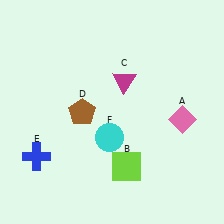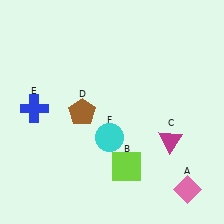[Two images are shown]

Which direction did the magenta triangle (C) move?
The magenta triangle (C) moved down.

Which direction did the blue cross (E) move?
The blue cross (E) moved up.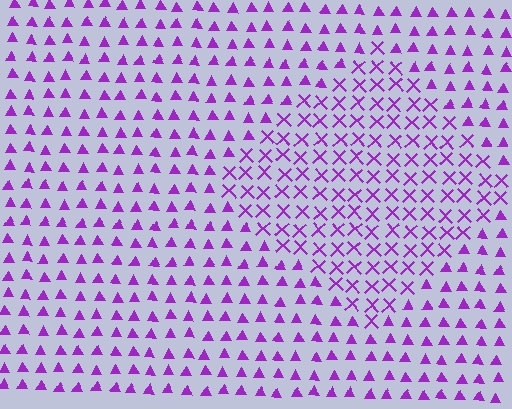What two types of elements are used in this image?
The image uses X marks inside the diamond region and triangles outside it.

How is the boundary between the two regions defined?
The boundary is defined by a change in element shape: X marks inside vs. triangles outside. All elements share the same color and spacing.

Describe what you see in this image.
The image is filled with small purple elements arranged in a uniform grid. A diamond-shaped region contains X marks, while the surrounding area contains triangles. The boundary is defined purely by the change in element shape.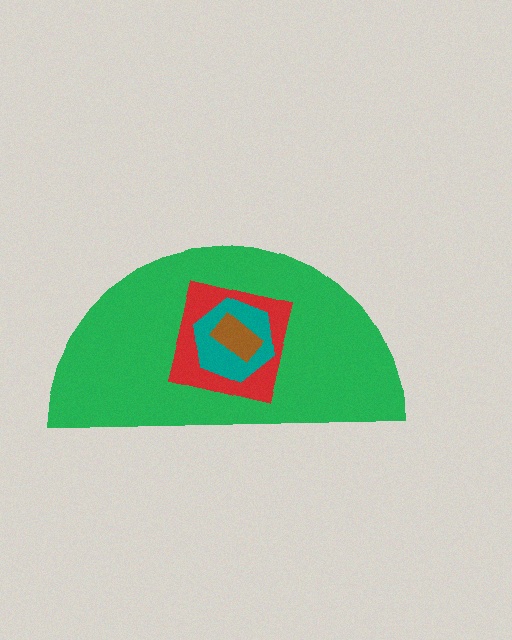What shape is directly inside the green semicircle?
The red square.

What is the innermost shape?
The brown rectangle.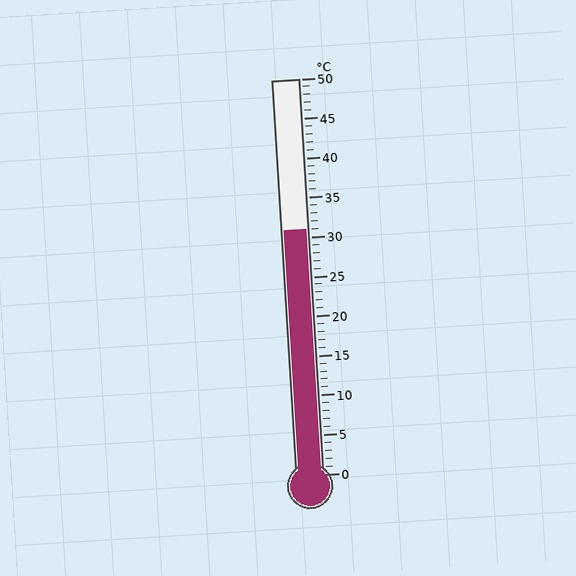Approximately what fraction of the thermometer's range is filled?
The thermometer is filled to approximately 60% of its range.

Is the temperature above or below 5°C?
The temperature is above 5°C.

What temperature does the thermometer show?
The thermometer shows approximately 31°C.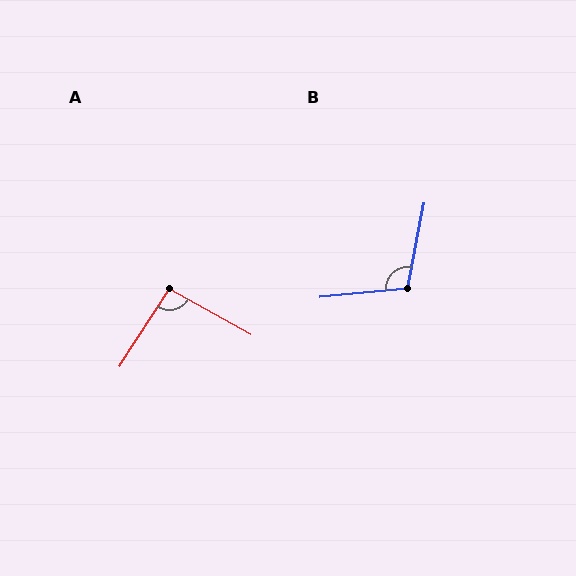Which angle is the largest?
B, at approximately 106 degrees.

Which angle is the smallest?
A, at approximately 94 degrees.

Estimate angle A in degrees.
Approximately 94 degrees.